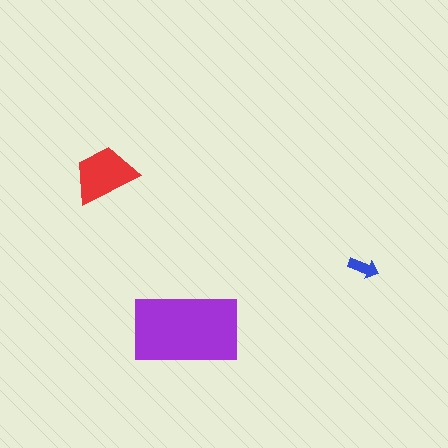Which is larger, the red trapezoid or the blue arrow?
The red trapezoid.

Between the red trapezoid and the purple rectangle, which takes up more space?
The purple rectangle.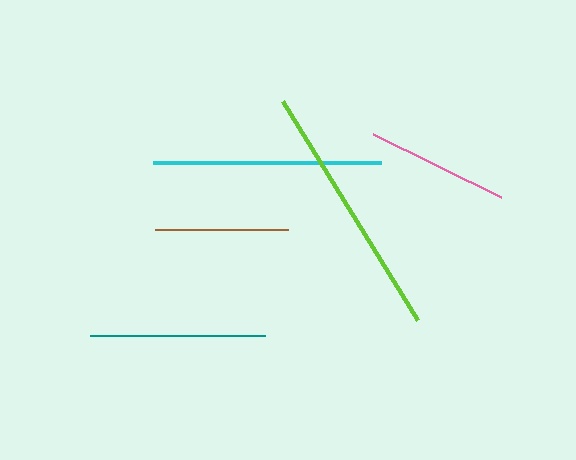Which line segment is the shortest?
The brown line is the shortest at approximately 134 pixels.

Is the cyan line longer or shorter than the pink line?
The cyan line is longer than the pink line.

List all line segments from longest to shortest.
From longest to shortest: lime, cyan, teal, pink, brown.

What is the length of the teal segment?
The teal segment is approximately 175 pixels long.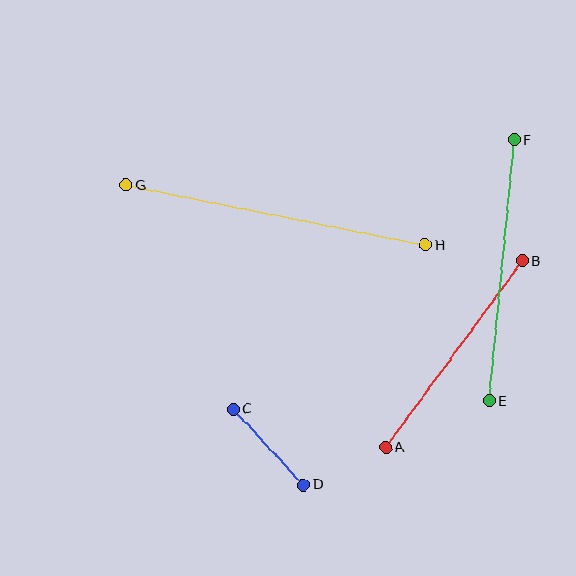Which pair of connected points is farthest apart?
Points G and H are farthest apart.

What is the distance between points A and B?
The distance is approximately 232 pixels.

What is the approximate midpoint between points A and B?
The midpoint is at approximately (454, 354) pixels.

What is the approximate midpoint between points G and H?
The midpoint is at approximately (276, 215) pixels.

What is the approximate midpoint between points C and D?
The midpoint is at approximately (268, 447) pixels.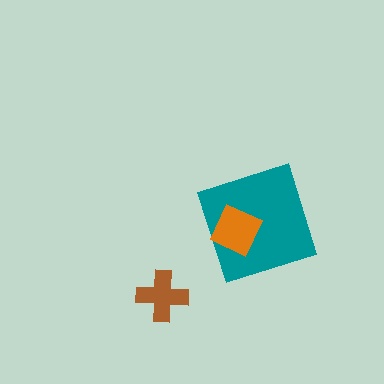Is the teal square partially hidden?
Yes, it is partially covered by another shape.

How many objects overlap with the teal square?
1 object overlaps with the teal square.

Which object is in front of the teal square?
The orange diamond is in front of the teal square.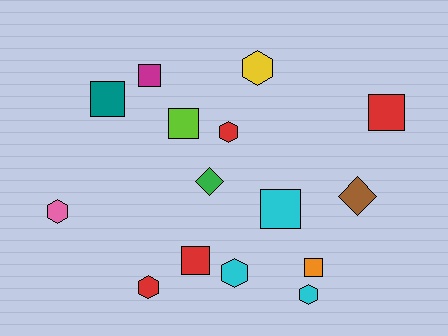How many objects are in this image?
There are 15 objects.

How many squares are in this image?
There are 7 squares.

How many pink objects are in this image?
There is 1 pink object.